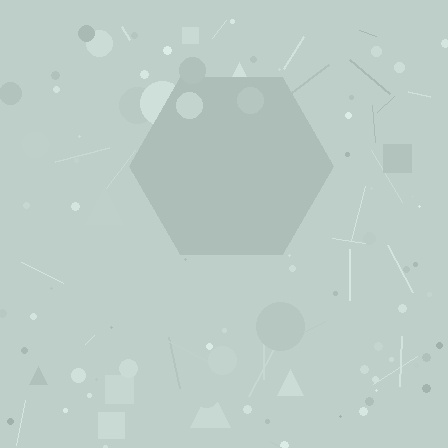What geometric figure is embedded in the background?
A hexagon is embedded in the background.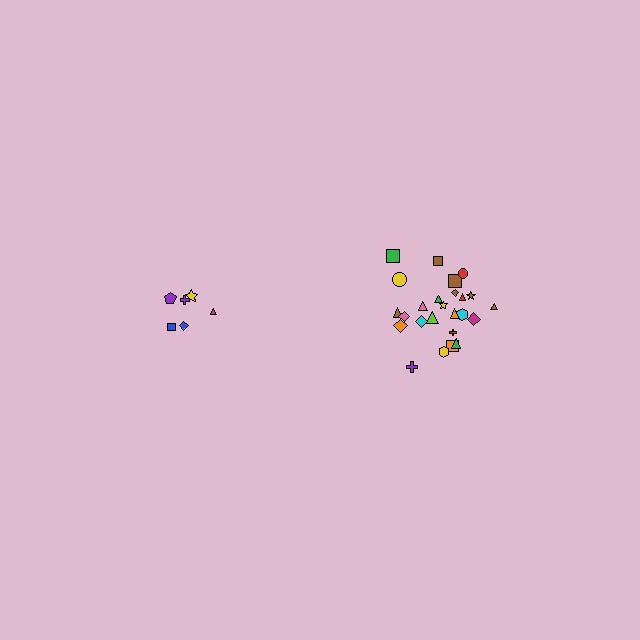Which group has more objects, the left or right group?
The right group.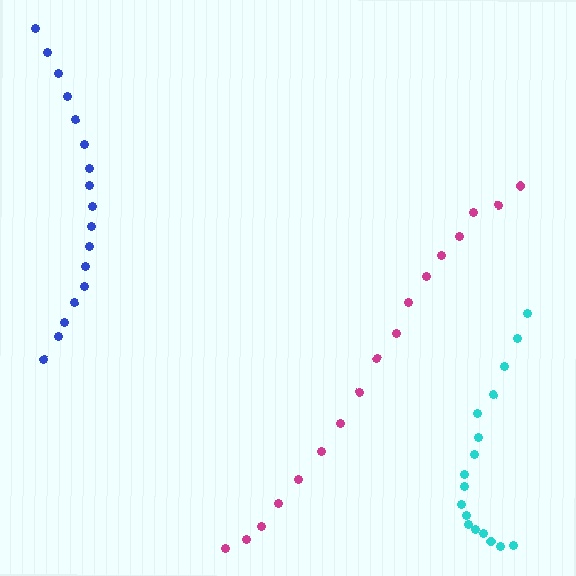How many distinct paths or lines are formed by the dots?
There are 3 distinct paths.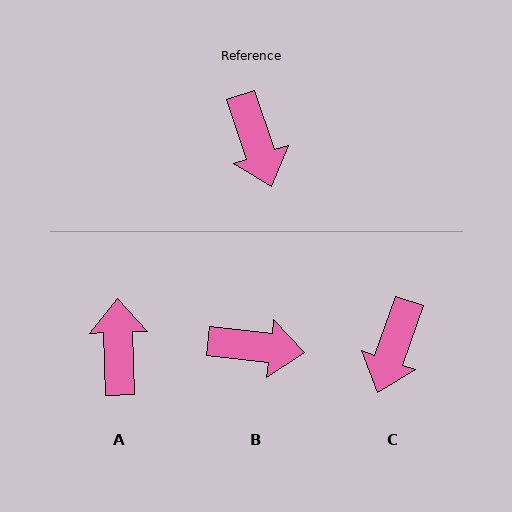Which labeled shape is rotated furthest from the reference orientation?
A, about 163 degrees away.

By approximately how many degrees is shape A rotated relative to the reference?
Approximately 163 degrees counter-clockwise.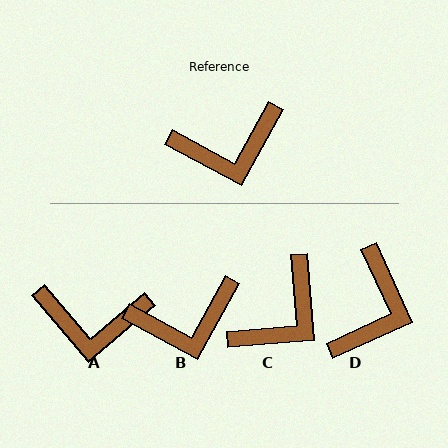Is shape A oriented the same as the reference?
No, it is off by about 21 degrees.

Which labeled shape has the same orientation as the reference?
B.